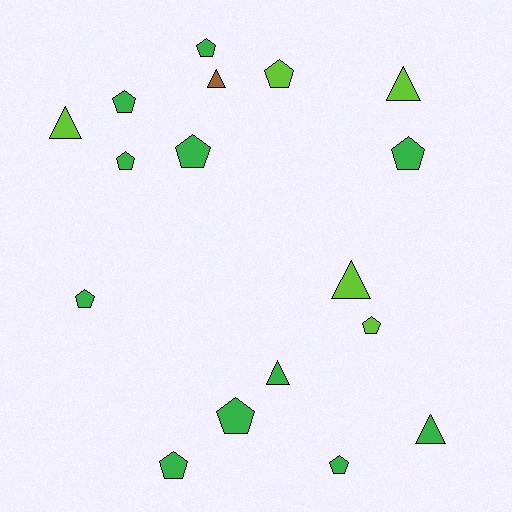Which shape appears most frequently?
Pentagon, with 11 objects.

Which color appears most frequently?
Green, with 11 objects.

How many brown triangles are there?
There is 1 brown triangle.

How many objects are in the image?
There are 17 objects.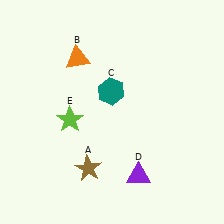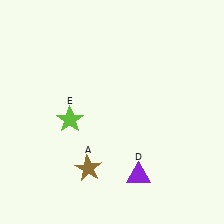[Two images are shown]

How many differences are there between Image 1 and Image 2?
There are 2 differences between the two images.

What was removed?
The teal hexagon (C), the orange triangle (B) were removed in Image 2.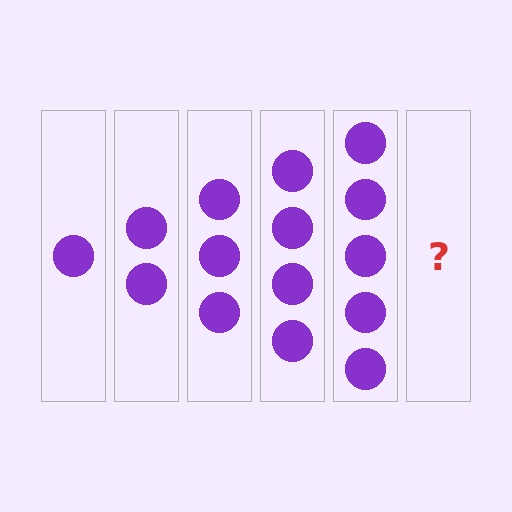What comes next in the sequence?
The next element should be 6 circles.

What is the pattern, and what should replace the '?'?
The pattern is that each step adds one more circle. The '?' should be 6 circles.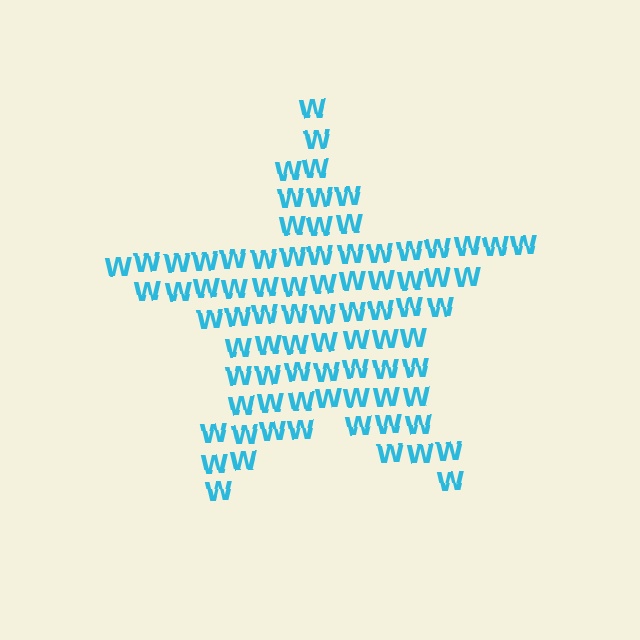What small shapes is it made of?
It is made of small letter W's.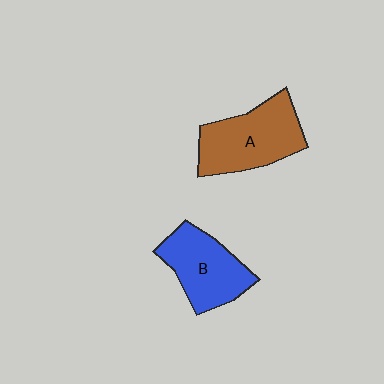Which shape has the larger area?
Shape A (brown).